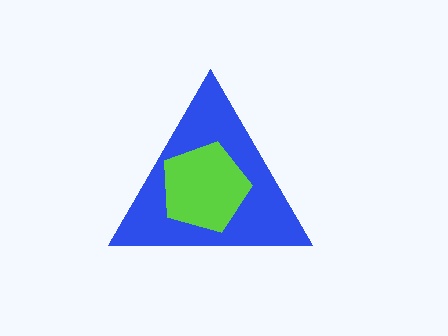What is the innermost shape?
The lime pentagon.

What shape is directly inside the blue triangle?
The lime pentagon.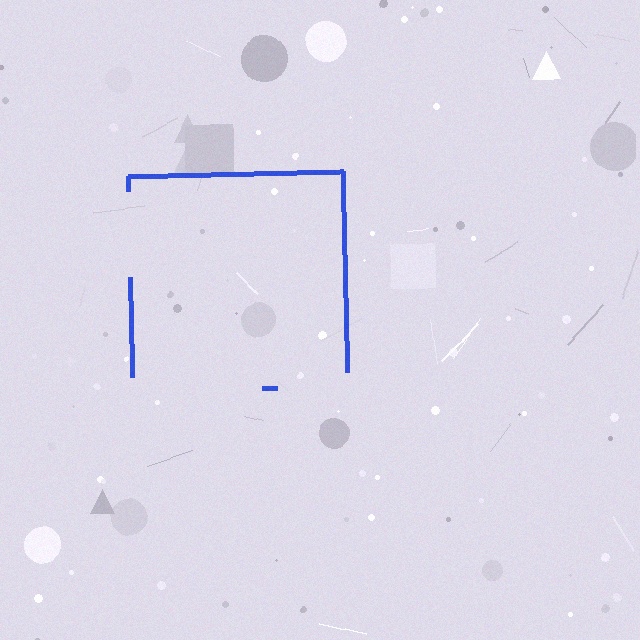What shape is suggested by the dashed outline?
The dashed outline suggests a square.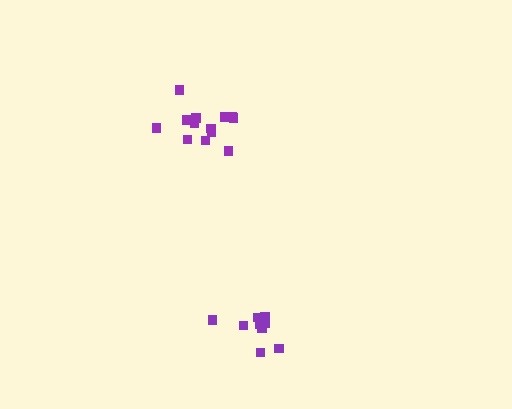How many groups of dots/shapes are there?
There are 2 groups.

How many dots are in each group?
Group 1: 11 dots, Group 2: 13 dots (24 total).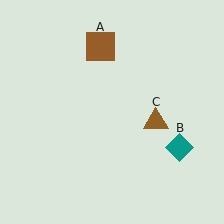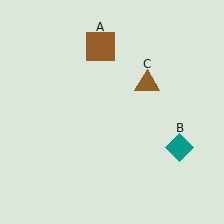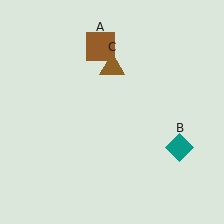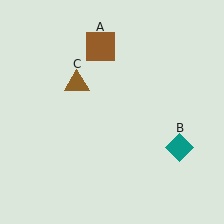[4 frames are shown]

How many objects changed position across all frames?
1 object changed position: brown triangle (object C).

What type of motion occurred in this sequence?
The brown triangle (object C) rotated counterclockwise around the center of the scene.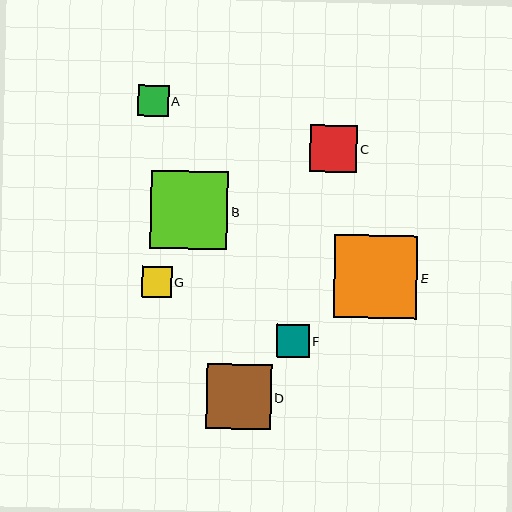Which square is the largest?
Square E is the largest with a size of approximately 84 pixels.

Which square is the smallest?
Square G is the smallest with a size of approximately 30 pixels.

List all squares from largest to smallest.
From largest to smallest: E, B, D, C, F, A, G.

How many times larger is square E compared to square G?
Square E is approximately 2.8 times the size of square G.